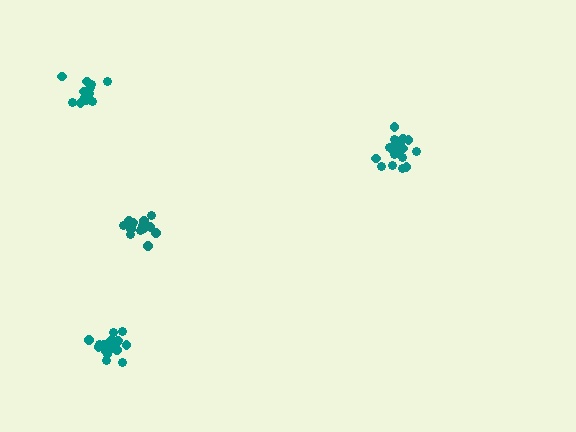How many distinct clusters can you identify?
There are 4 distinct clusters.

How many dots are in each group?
Group 1: 19 dots, Group 2: 17 dots, Group 3: 19 dots, Group 4: 13 dots (68 total).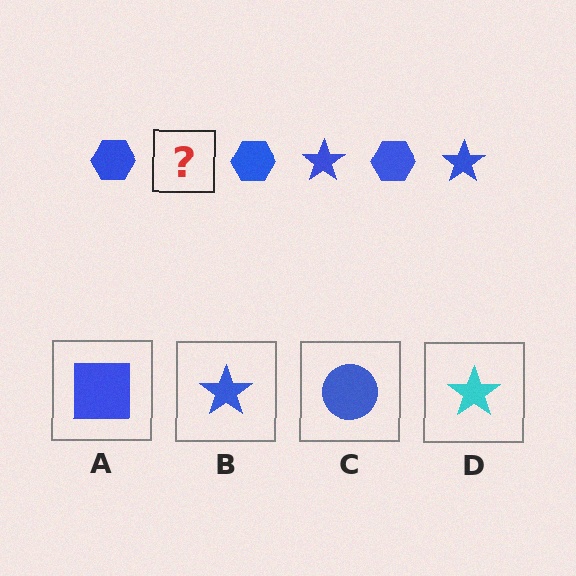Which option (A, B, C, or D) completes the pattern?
B.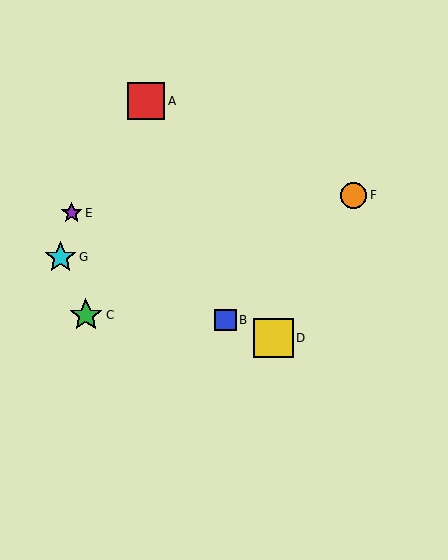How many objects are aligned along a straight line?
3 objects (B, D, G) are aligned along a straight line.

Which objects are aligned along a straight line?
Objects B, D, G are aligned along a straight line.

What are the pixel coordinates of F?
Object F is at (353, 195).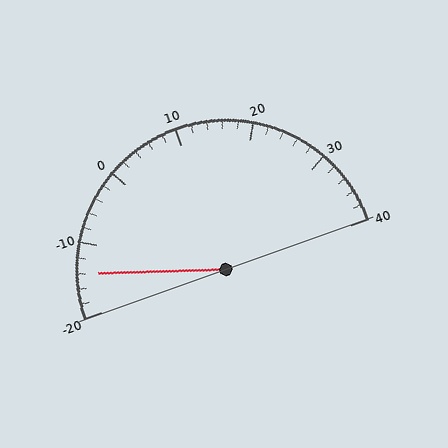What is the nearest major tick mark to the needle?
The nearest major tick mark is -10.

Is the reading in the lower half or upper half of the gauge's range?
The reading is in the lower half of the range (-20 to 40).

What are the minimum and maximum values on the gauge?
The gauge ranges from -20 to 40.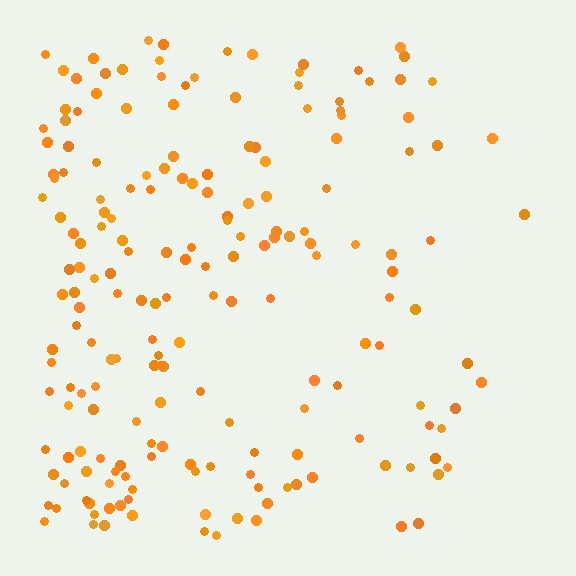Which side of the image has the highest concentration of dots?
The left.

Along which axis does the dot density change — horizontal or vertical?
Horizontal.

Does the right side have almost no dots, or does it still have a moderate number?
Still a moderate number, just noticeably fewer than the left.